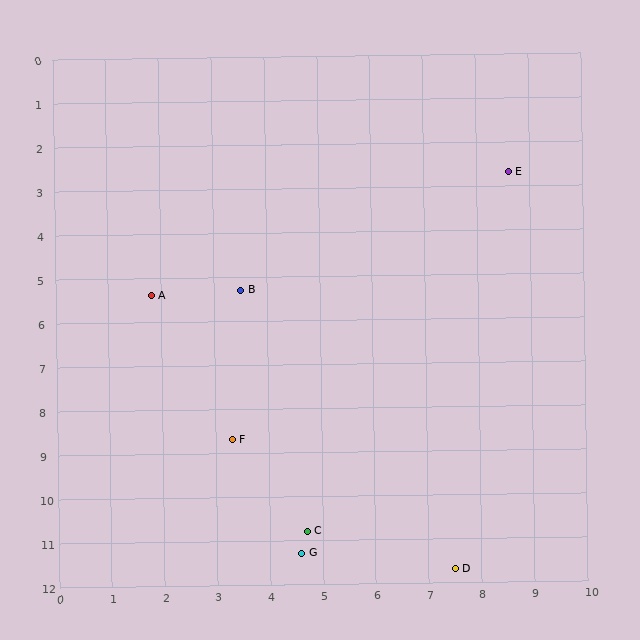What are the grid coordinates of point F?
Point F is at approximately (3.3, 8.7).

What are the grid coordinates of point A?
Point A is at approximately (1.8, 5.4).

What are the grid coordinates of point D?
Point D is at approximately (7.5, 11.7).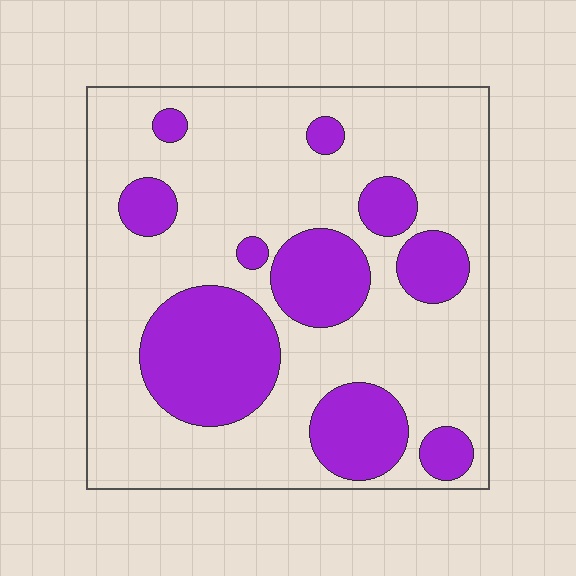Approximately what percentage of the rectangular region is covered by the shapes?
Approximately 30%.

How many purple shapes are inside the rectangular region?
10.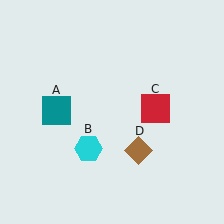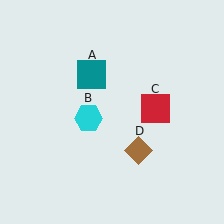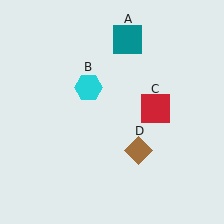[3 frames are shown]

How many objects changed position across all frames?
2 objects changed position: teal square (object A), cyan hexagon (object B).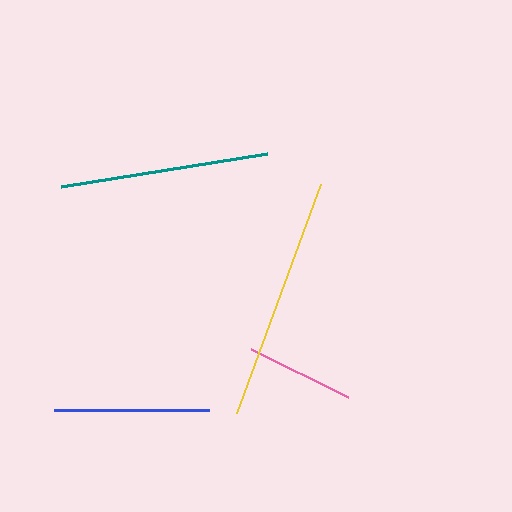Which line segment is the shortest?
The pink line is the shortest at approximately 108 pixels.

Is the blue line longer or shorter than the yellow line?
The yellow line is longer than the blue line.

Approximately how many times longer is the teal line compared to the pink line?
The teal line is approximately 1.9 times the length of the pink line.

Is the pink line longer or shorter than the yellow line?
The yellow line is longer than the pink line.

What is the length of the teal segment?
The teal segment is approximately 209 pixels long.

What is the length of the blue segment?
The blue segment is approximately 155 pixels long.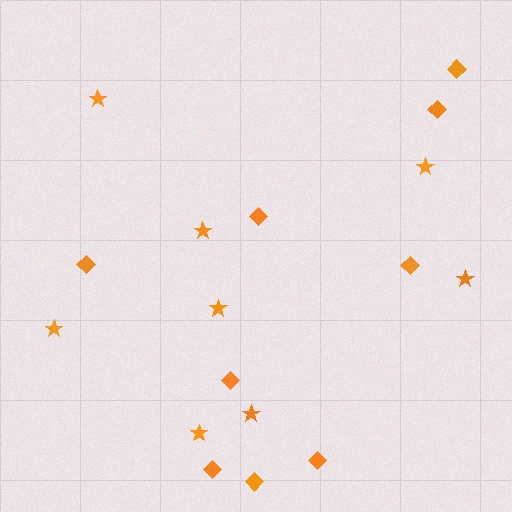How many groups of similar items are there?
There are 2 groups: one group of stars (8) and one group of diamonds (9).